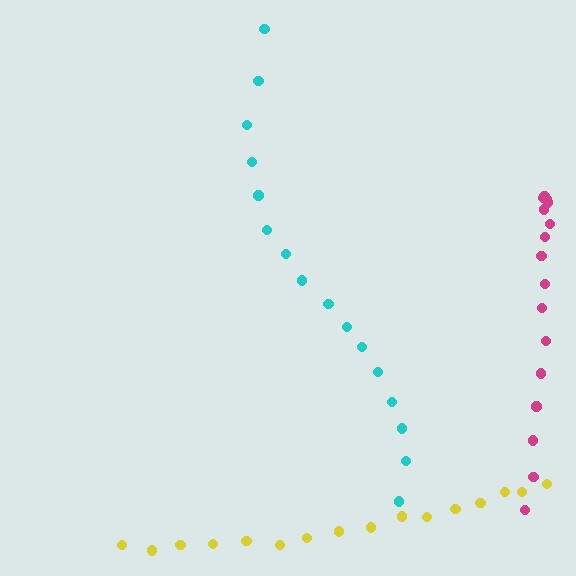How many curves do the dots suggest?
There are 3 distinct paths.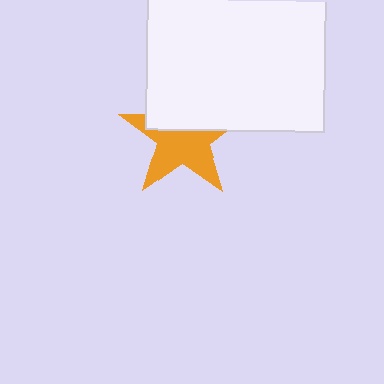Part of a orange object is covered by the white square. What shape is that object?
It is a star.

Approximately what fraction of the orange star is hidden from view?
Roughly 42% of the orange star is hidden behind the white square.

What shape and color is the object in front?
The object in front is a white square.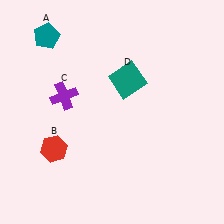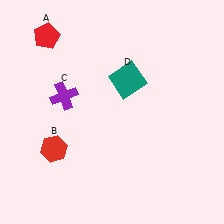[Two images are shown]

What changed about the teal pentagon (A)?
In Image 1, A is teal. In Image 2, it changed to red.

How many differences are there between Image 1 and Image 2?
There is 1 difference between the two images.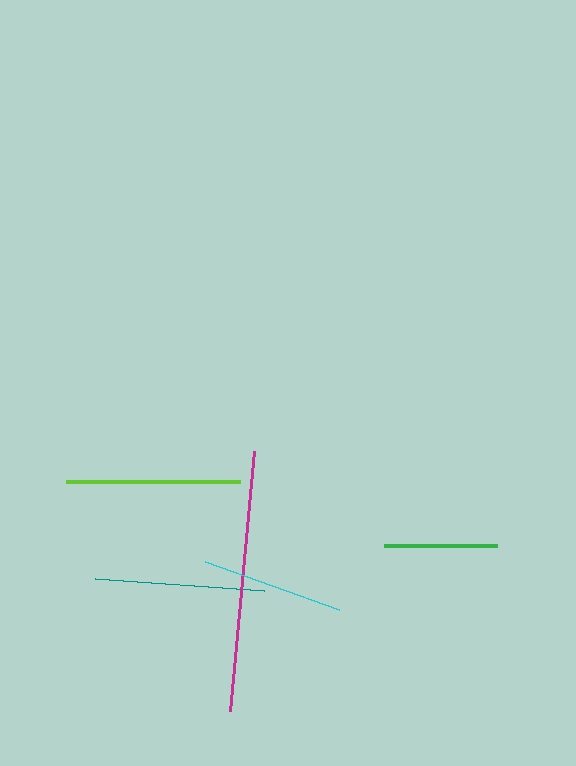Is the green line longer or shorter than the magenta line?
The magenta line is longer than the green line.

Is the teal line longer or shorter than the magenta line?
The magenta line is longer than the teal line.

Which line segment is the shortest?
The green line is the shortest at approximately 113 pixels.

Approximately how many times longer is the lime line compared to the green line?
The lime line is approximately 1.5 times the length of the green line.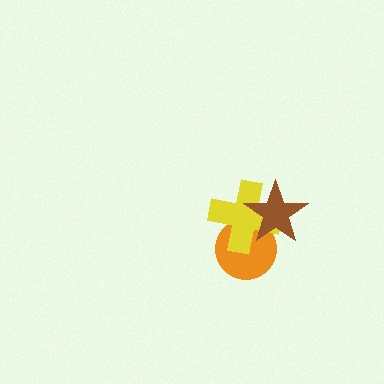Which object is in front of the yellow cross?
The brown star is in front of the yellow cross.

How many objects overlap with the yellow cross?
2 objects overlap with the yellow cross.